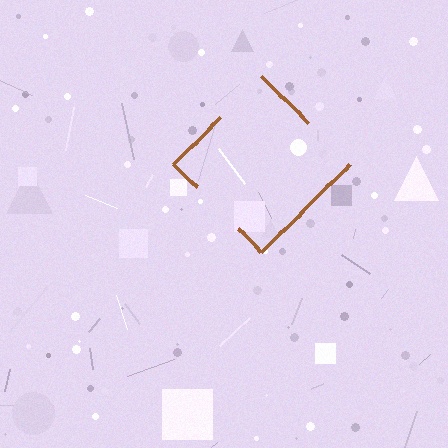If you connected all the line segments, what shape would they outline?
They would outline a diamond.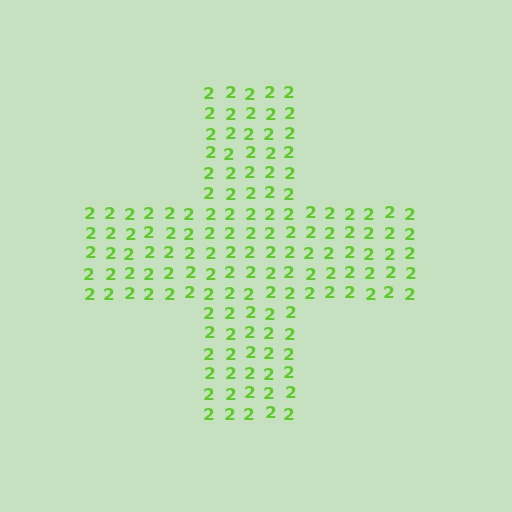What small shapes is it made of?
It is made of small digit 2's.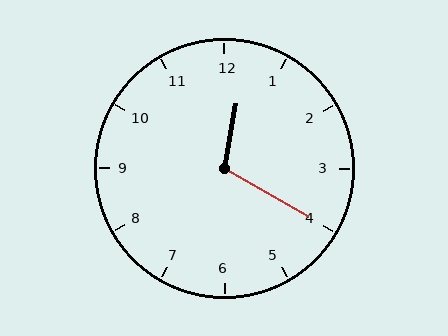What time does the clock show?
12:20.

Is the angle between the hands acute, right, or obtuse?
It is obtuse.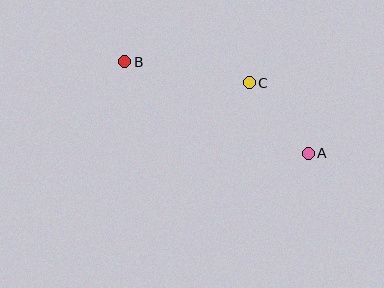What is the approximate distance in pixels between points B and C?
The distance between B and C is approximately 126 pixels.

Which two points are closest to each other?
Points A and C are closest to each other.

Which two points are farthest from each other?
Points A and B are farthest from each other.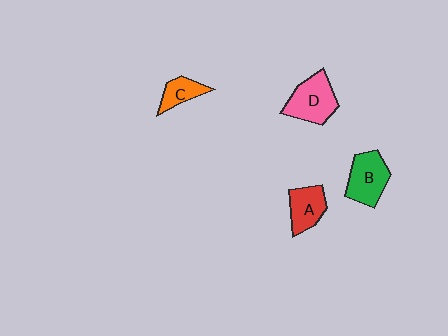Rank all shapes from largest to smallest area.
From largest to smallest: D (pink), B (green), A (red), C (orange).